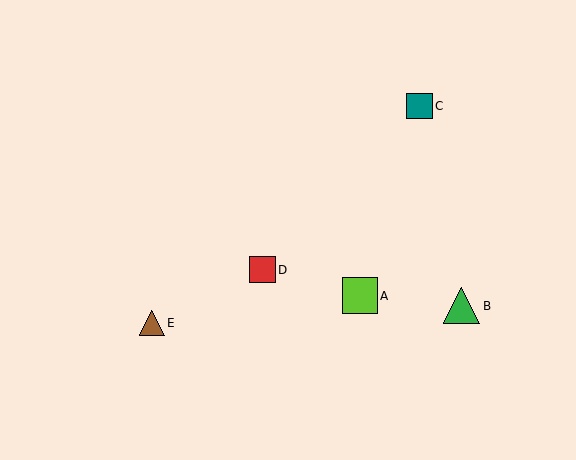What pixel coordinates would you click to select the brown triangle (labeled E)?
Click at (152, 323) to select the brown triangle E.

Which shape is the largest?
The green triangle (labeled B) is the largest.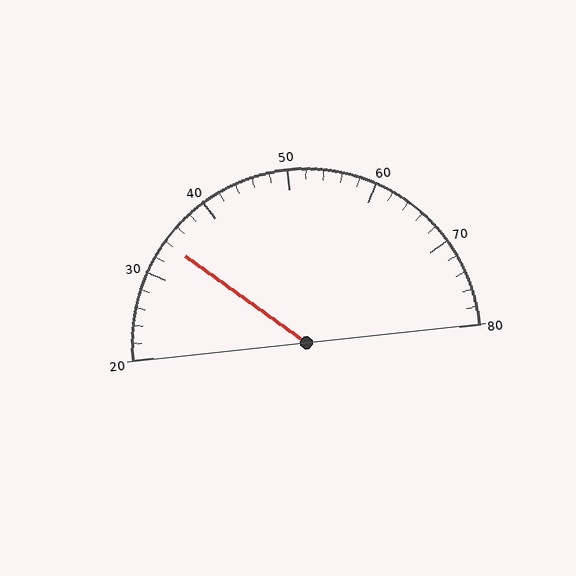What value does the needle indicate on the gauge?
The needle indicates approximately 34.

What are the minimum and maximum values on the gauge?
The gauge ranges from 20 to 80.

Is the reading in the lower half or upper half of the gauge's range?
The reading is in the lower half of the range (20 to 80).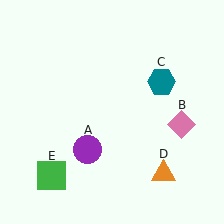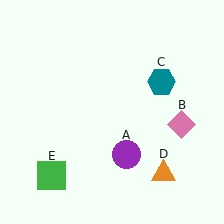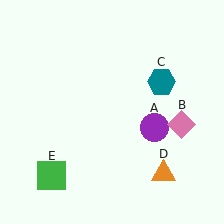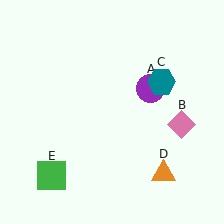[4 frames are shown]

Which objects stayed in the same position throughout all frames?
Pink diamond (object B) and teal hexagon (object C) and orange triangle (object D) and green square (object E) remained stationary.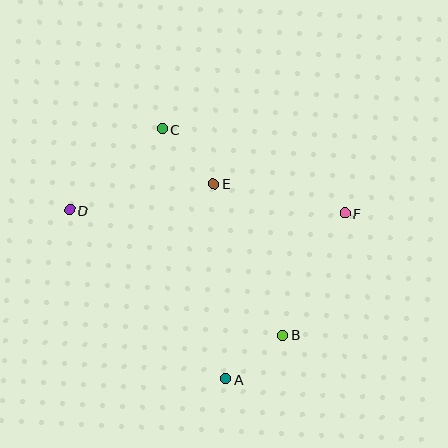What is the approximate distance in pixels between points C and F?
The distance between C and F is approximately 201 pixels.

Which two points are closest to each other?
Points A and B are closest to each other.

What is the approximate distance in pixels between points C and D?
The distance between C and D is approximately 123 pixels.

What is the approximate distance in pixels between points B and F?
The distance between B and F is approximately 137 pixels.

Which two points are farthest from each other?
Points D and F are farthest from each other.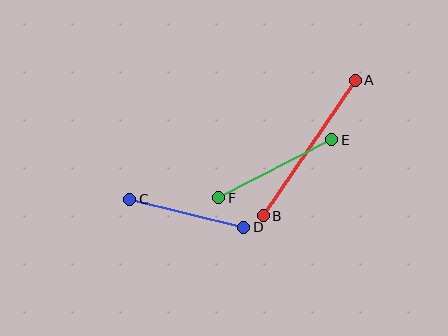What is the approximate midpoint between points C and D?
The midpoint is at approximately (187, 213) pixels.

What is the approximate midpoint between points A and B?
The midpoint is at approximately (309, 148) pixels.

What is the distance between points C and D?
The distance is approximately 117 pixels.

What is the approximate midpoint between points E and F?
The midpoint is at approximately (275, 169) pixels.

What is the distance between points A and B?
The distance is approximately 164 pixels.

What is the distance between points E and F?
The distance is approximately 127 pixels.